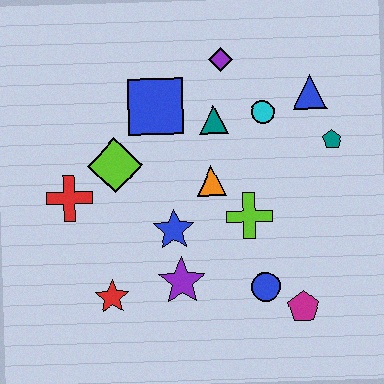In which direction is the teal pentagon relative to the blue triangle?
The teal pentagon is below the blue triangle.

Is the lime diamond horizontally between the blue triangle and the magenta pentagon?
No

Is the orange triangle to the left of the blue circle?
Yes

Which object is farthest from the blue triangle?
The red star is farthest from the blue triangle.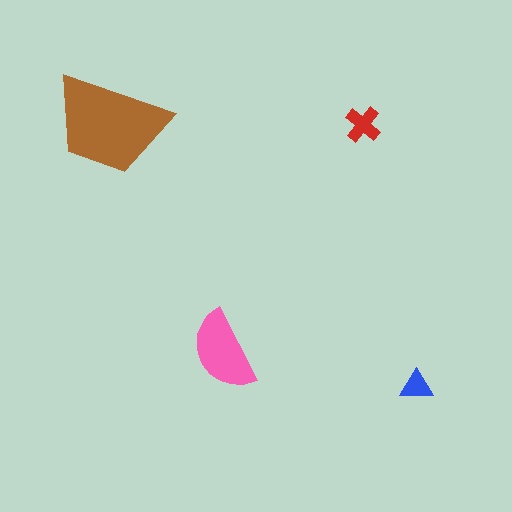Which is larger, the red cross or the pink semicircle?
The pink semicircle.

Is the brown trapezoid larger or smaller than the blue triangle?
Larger.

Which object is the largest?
The brown trapezoid.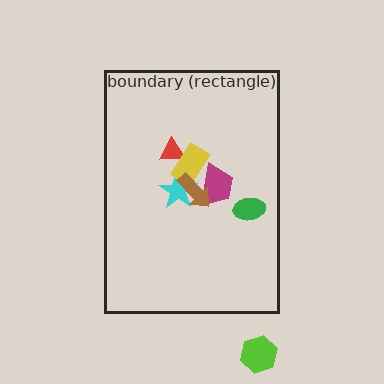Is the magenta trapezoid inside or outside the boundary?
Inside.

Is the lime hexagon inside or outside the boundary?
Outside.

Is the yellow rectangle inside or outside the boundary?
Inside.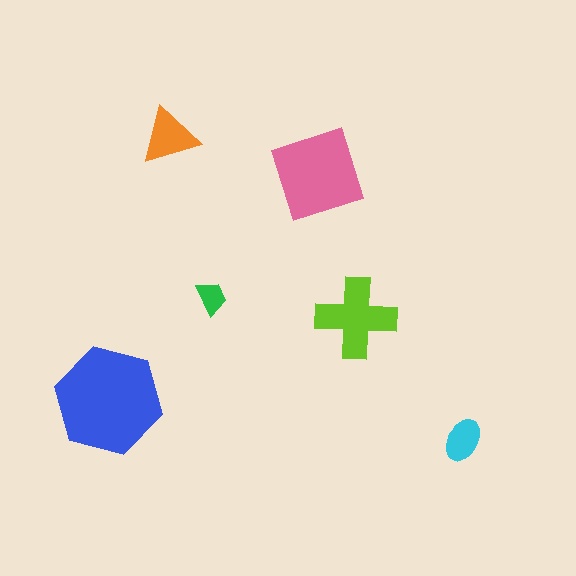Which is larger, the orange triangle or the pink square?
The pink square.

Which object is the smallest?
The green trapezoid.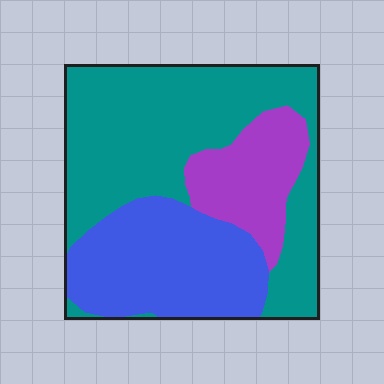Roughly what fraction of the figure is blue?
Blue takes up about one third (1/3) of the figure.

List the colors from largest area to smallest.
From largest to smallest: teal, blue, purple.